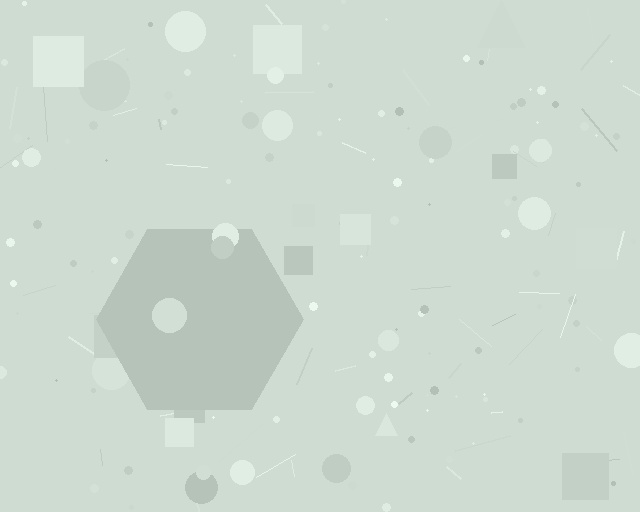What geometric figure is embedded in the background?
A hexagon is embedded in the background.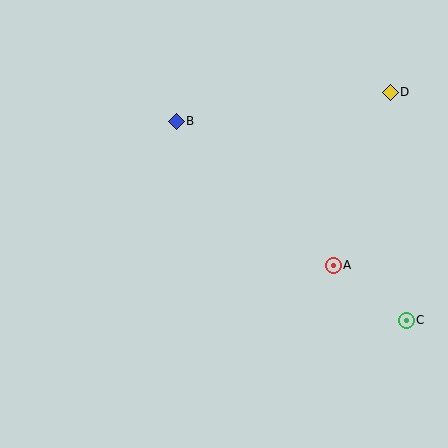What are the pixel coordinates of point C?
Point C is at (406, 320).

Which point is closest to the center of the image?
Point B at (176, 121) is closest to the center.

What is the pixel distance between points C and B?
The distance between C and B is 304 pixels.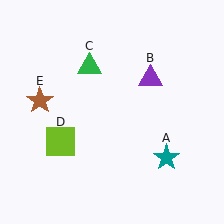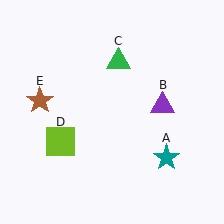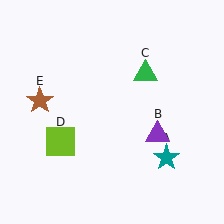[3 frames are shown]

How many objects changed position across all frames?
2 objects changed position: purple triangle (object B), green triangle (object C).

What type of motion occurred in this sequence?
The purple triangle (object B), green triangle (object C) rotated clockwise around the center of the scene.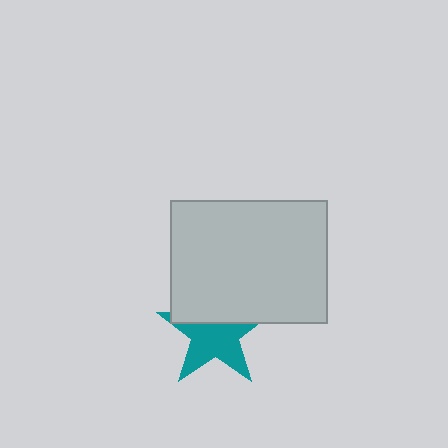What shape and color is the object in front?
The object in front is a light gray rectangle.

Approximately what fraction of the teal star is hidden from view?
Roughly 39% of the teal star is hidden behind the light gray rectangle.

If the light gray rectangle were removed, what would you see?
You would see the complete teal star.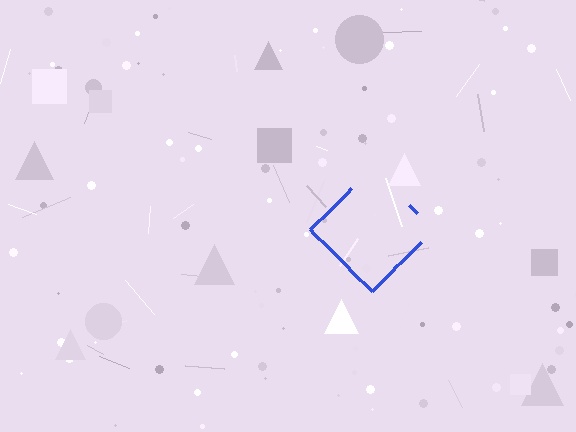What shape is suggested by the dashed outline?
The dashed outline suggests a diamond.